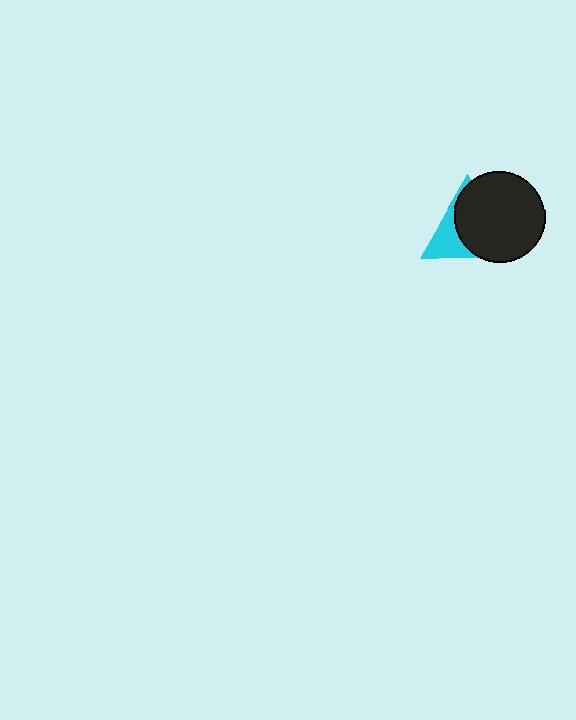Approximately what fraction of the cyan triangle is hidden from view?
Roughly 64% of the cyan triangle is hidden behind the black circle.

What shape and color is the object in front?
The object in front is a black circle.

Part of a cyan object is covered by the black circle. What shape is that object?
It is a triangle.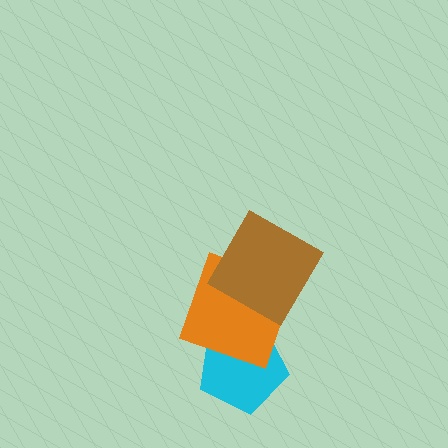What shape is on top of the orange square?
The brown square is on top of the orange square.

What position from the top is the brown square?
The brown square is 1st from the top.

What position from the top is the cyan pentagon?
The cyan pentagon is 3rd from the top.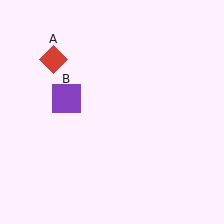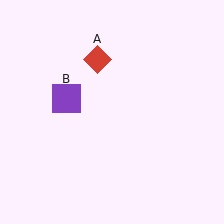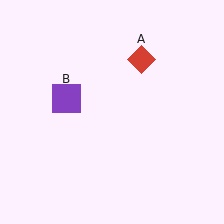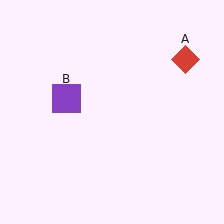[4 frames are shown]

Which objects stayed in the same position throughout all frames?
Purple square (object B) remained stationary.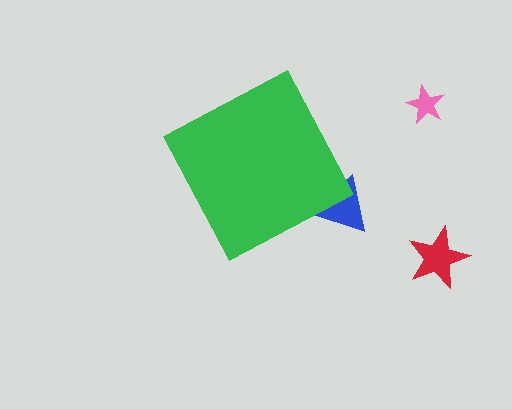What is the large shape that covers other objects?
A green diamond.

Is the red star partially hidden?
No, the red star is fully visible.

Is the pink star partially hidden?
No, the pink star is fully visible.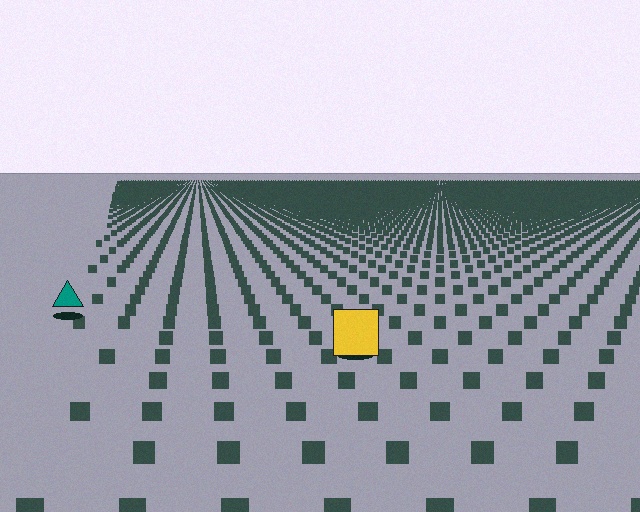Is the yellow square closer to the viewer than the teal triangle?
Yes. The yellow square is closer — you can tell from the texture gradient: the ground texture is coarser near it.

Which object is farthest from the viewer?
The teal triangle is farthest from the viewer. It appears smaller and the ground texture around it is denser.